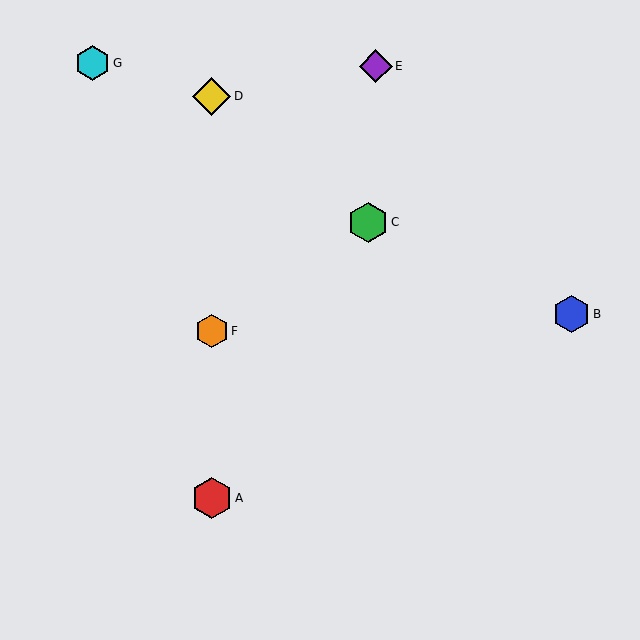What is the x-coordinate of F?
Object F is at x≈212.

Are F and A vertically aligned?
Yes, both are at x≈212.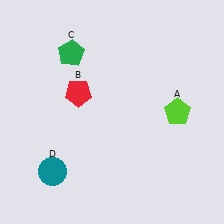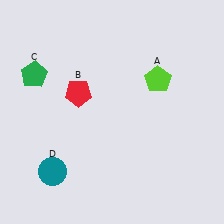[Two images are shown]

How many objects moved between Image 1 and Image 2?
2 objects moved between the two images.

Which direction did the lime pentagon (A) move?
The lime pentagon (A) moved up.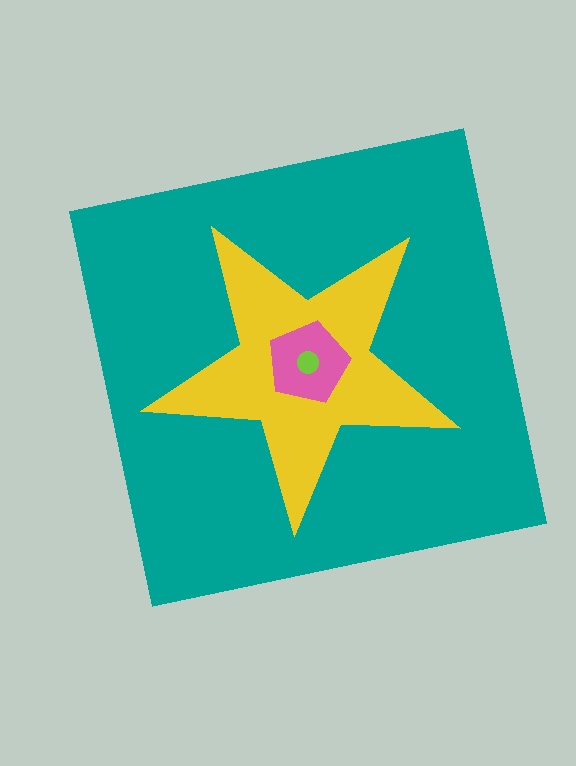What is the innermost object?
The lime circle.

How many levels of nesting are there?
4.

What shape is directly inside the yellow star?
The pink pentagon.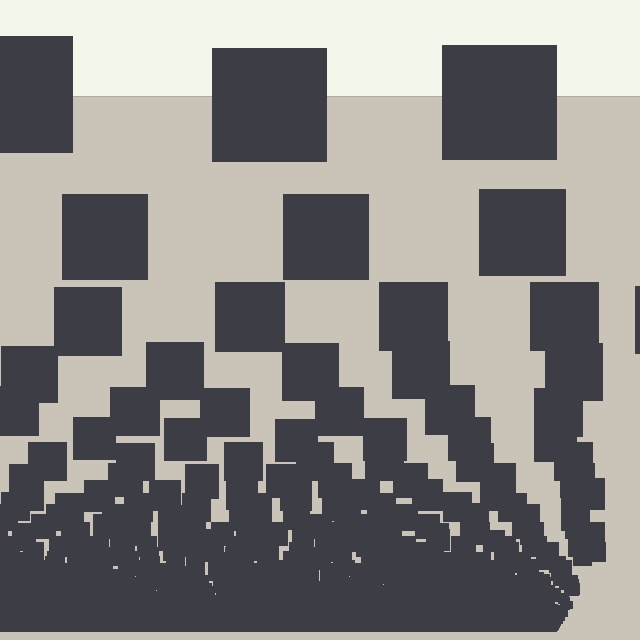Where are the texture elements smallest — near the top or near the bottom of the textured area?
Near the bottom.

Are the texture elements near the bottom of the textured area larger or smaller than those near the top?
Smaller. The gradient is inverted — elements near the bottom are smaller and denser.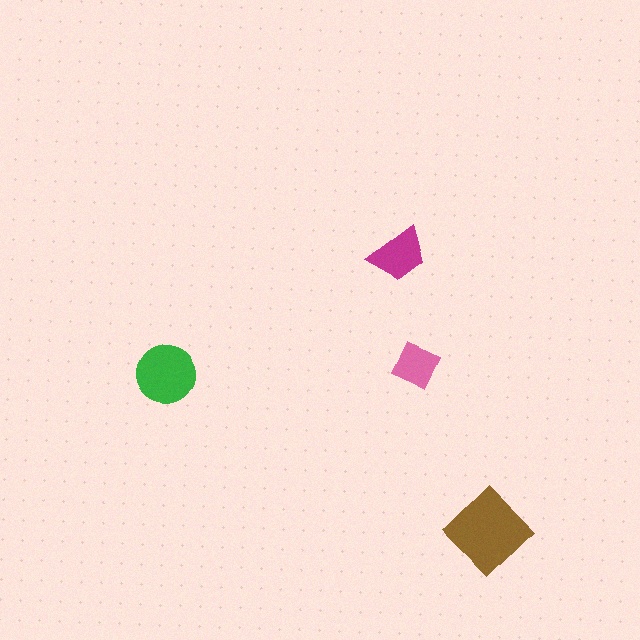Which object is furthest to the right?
The brown diamond is rightmost.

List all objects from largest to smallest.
The brown diamond, the green circle, the magenta trapezoid, the pink square.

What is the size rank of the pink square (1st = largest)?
4th.